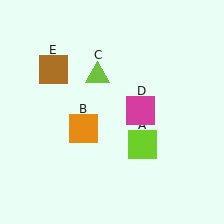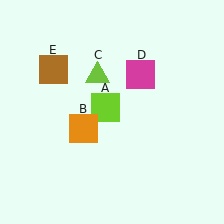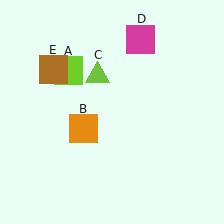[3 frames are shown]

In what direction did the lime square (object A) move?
The lime square (object A) moved up and to the left.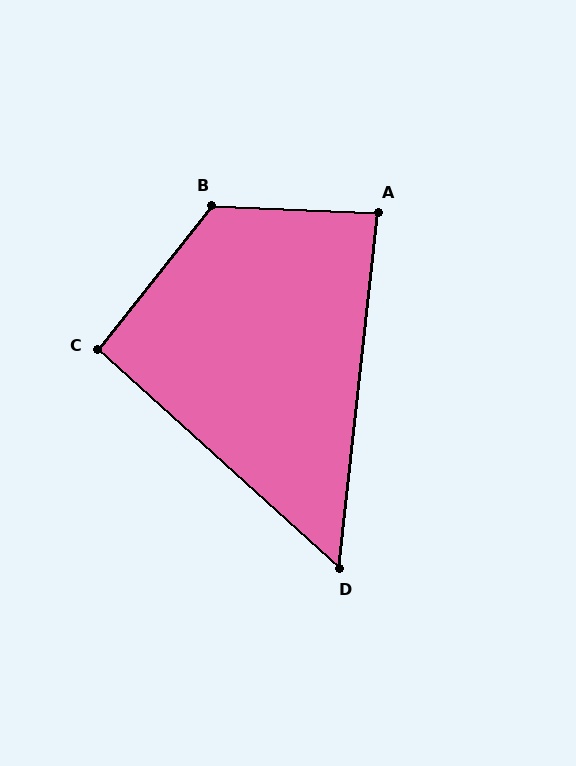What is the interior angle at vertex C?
Approximately 94 degrees (approximately right).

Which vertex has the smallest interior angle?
D, at approximately 54 degrees.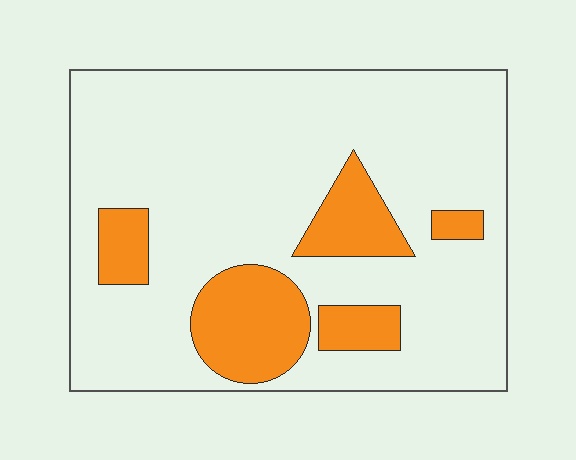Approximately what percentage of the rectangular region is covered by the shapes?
Approximately 20%.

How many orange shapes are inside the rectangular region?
5.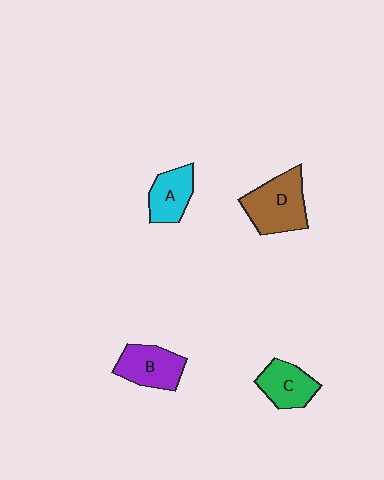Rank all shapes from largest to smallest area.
From largest to smallest: D (brown), B (purple), C (green), A (cyan).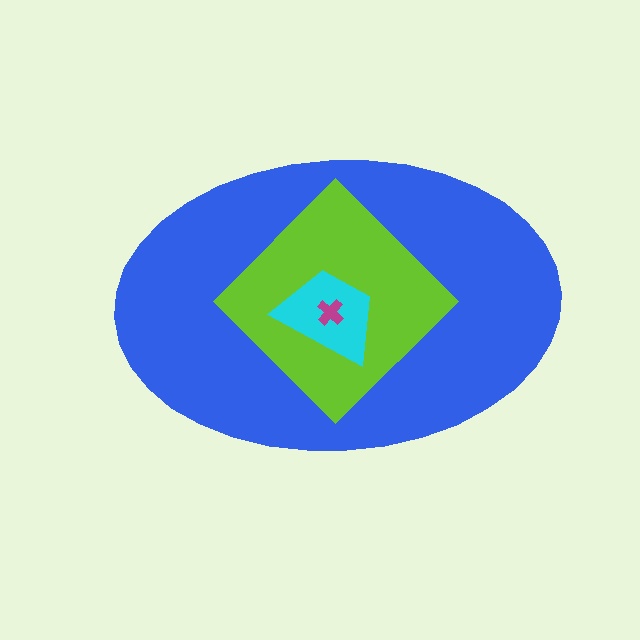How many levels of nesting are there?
4.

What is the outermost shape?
The blue ellipse.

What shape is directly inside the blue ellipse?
The lime diamond.